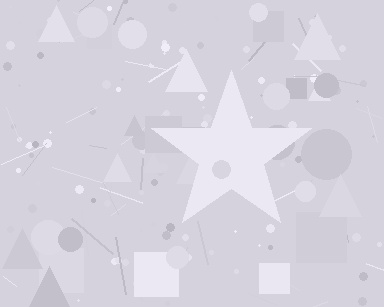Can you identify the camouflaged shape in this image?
The camouflaged shape is a star.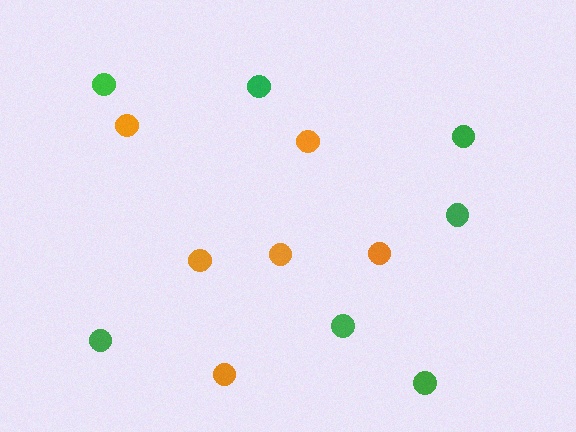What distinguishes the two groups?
There are 2 groups: one group of orange circles (6) and one group of green circles (7).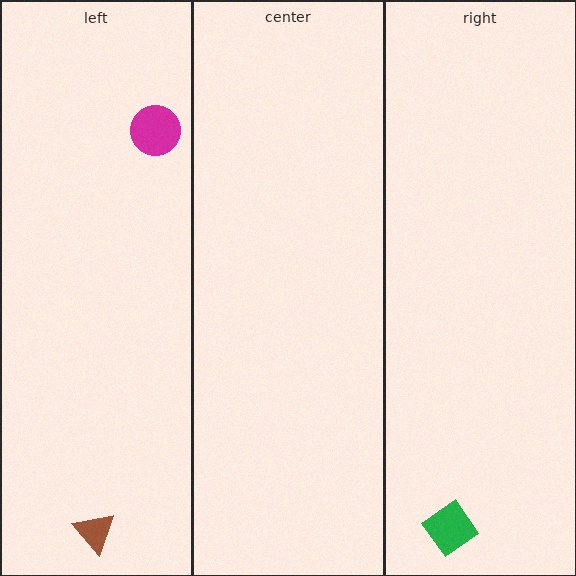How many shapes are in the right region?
1.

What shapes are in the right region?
The green diamond.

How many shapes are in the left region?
2.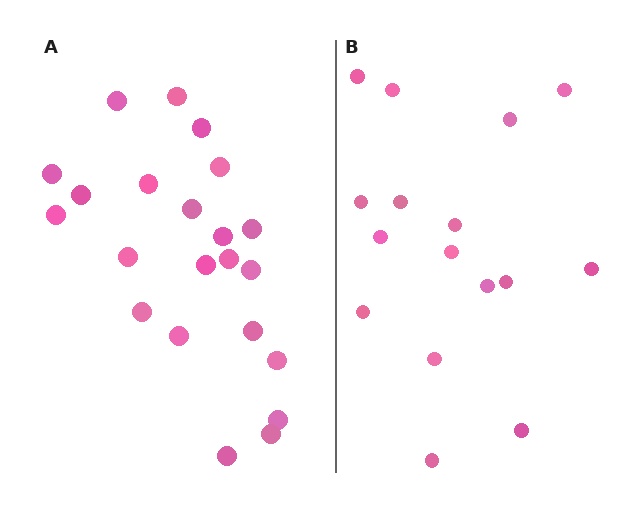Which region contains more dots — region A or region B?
Region A (the left region) has more dots.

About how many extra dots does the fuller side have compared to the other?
Region A has about 6 more dots than region B.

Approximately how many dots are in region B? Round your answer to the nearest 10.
About 20 dots. (The exact count is 16, which rounds to 20.)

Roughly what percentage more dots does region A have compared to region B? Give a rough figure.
About 40% more.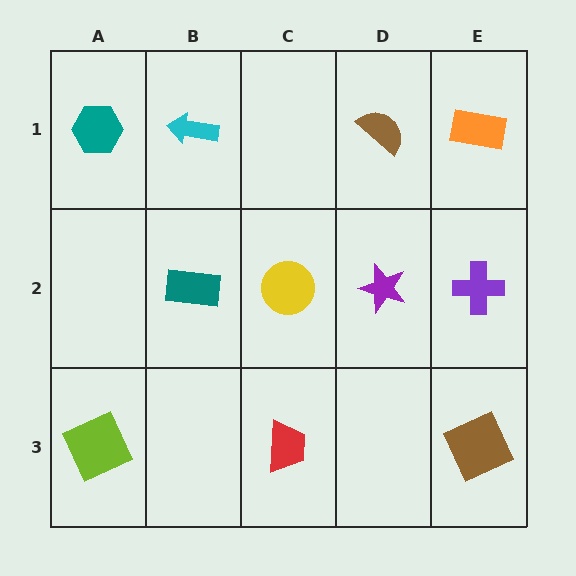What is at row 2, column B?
A teal rectangle.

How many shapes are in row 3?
3 shapes.